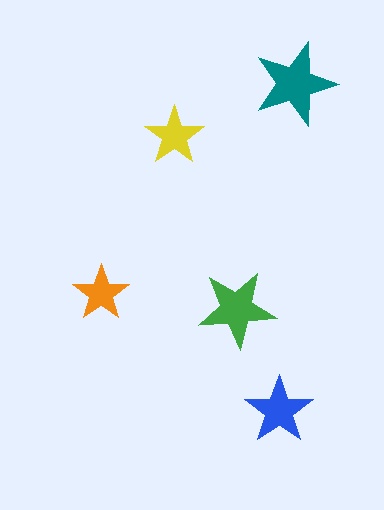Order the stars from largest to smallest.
the teal one, the green one, the blue one, the yellow one, the orange one.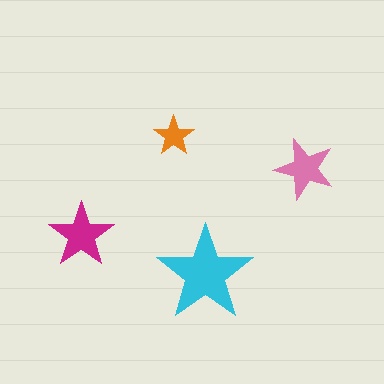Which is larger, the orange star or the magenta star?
The magenta one.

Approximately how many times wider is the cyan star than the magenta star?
About 1.5 times wider.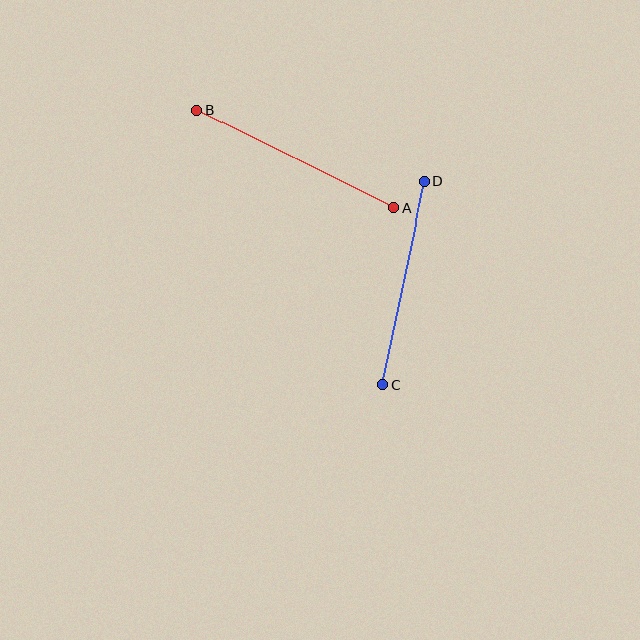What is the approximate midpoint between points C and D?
The midpoint is at approximately (404, 283) pixels.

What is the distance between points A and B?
The distance is approximately 220 pixels.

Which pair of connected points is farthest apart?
Points A and B are farthest apart.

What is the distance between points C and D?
The distance is approximately 207 pixels.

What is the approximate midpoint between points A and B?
The midpoint is at approximately (296, 159) pixels.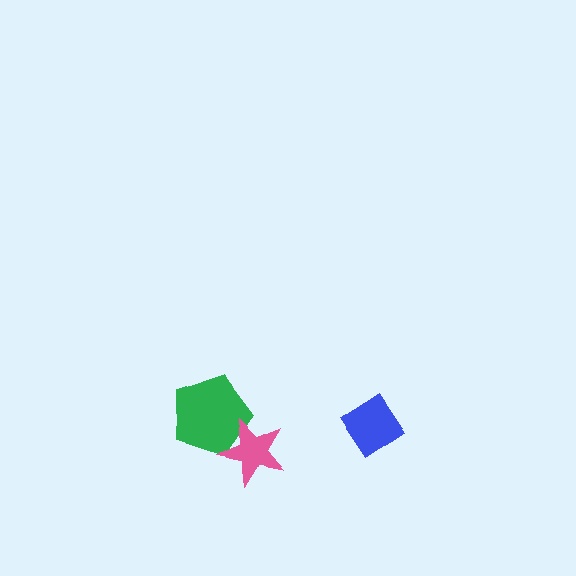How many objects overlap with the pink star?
1 object overlaps with the pink star.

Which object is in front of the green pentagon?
The pink star is in front of the green pentagon.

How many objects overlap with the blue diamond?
0 objects overlap with the blue diamond.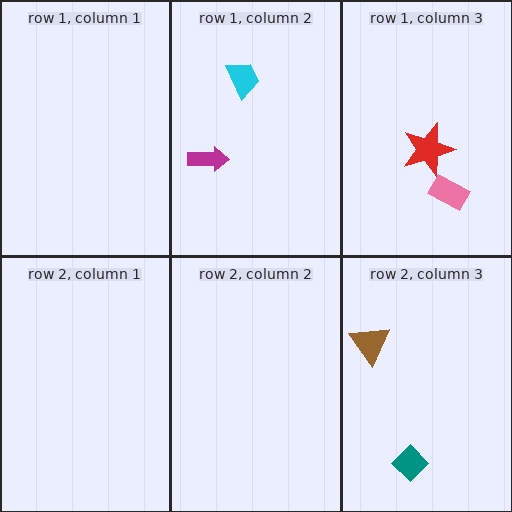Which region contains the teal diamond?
The row 2, column 3 region.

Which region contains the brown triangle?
The row 2, column 3 region.